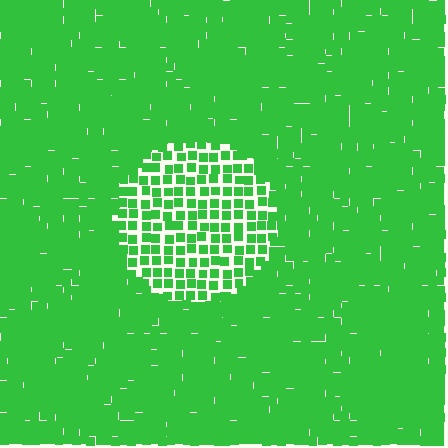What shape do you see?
I see a circle.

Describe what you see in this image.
The image contains small green elements arranged at two different densities. A circle-shaped region is visible where the elements are less densely packed than the surrounding area.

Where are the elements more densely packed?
The elements are more densely packed outside the circle boundary.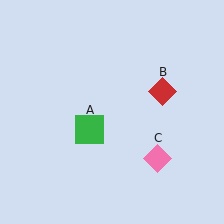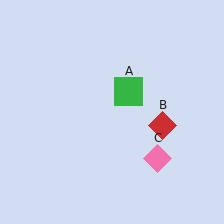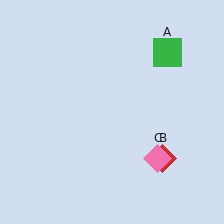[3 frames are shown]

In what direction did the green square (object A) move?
The green square (object A) moved up and to the right.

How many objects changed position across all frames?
2 objects changed position: green square (object A), red diamond (object B).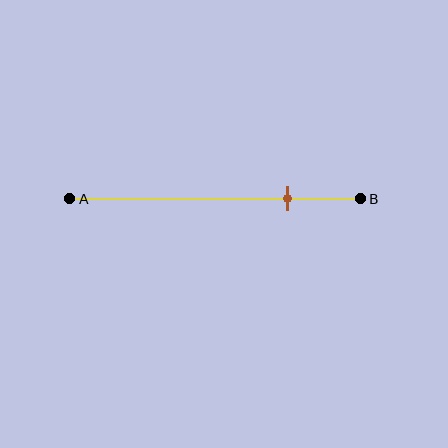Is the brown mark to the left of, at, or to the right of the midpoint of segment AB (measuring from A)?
The brown mark is to the right of the midpoint of segment AB.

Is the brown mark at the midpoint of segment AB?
No, the mark is at about 75% from A, not at the 50% midpoint.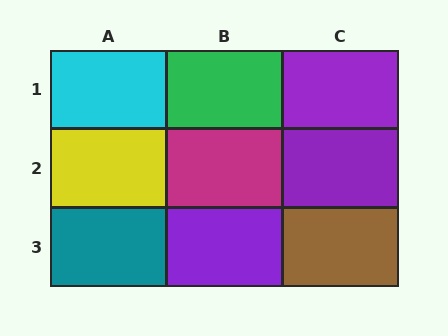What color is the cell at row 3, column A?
Teal.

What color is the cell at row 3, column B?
Purple.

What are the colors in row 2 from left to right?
Yellow, magenta, purple.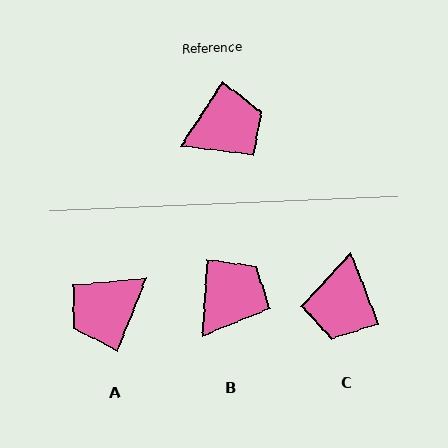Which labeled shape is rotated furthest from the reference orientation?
A, about 168 degrees away.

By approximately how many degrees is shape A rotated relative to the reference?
Approximately 168 degrees clockwise.